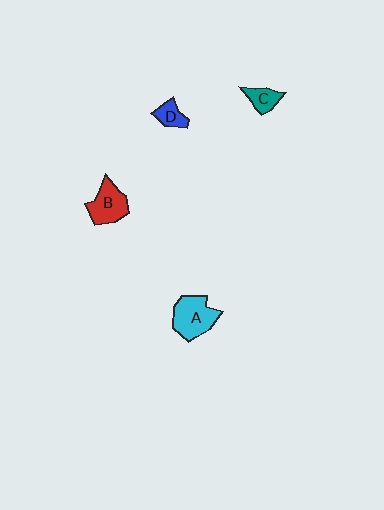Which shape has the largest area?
Shape A (cyan).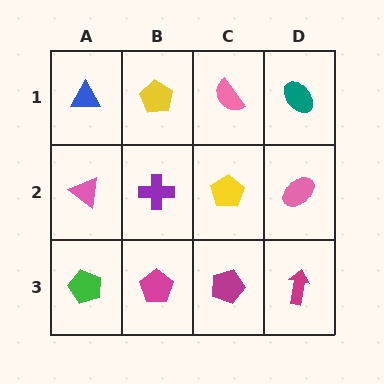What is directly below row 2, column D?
A magenta arrow.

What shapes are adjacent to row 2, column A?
A blue triangle (row 1, column A), a green pentagon (row 3, column A), a purple cross (row 2, column B).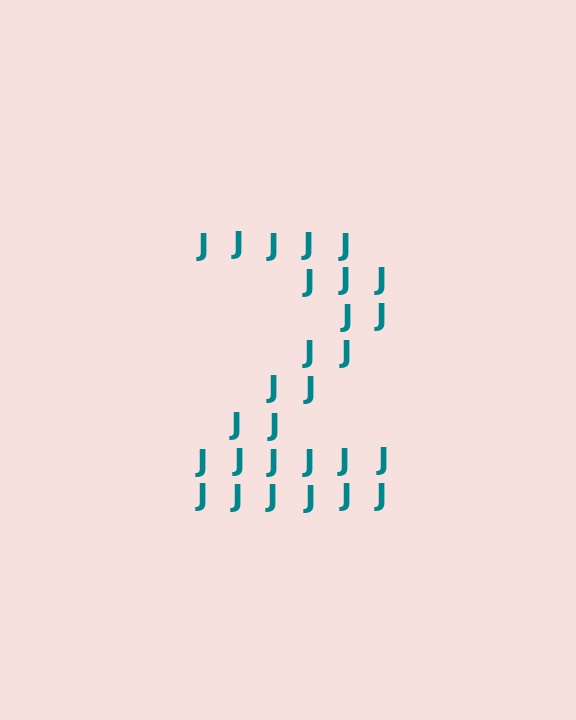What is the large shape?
The large shape is the digit 2.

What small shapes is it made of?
It is made of small letter J's.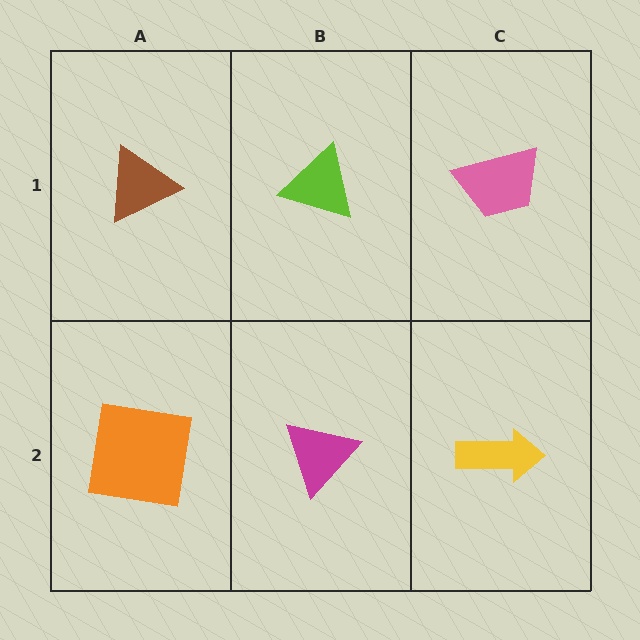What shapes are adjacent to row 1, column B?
A magenta triangle (row 2, column B), a brown triangle (row 1, column A), a pink trapezoid (row 1, column C).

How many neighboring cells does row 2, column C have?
2.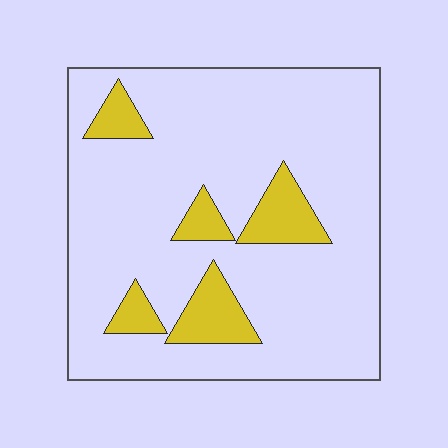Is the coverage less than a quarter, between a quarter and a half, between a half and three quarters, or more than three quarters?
Less than a quarter.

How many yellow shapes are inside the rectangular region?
5.